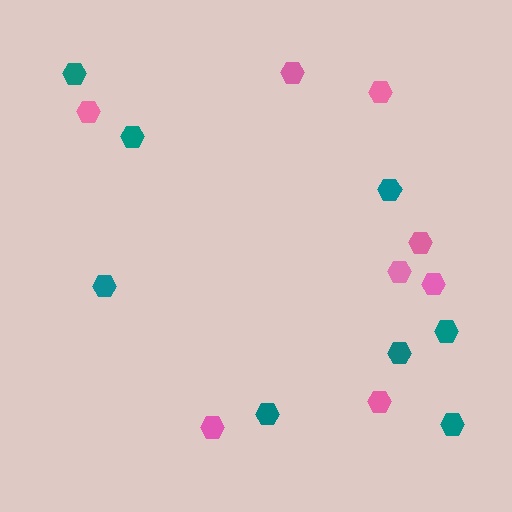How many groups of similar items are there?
There are 2 groups: one group of teal hexagons (8) and one group of pink hexagons (8).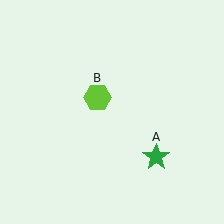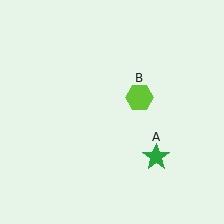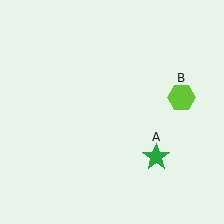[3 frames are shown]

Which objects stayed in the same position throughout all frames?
Green star (object A) remained stationary.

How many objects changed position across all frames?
1 object changed position: lime hexagon (object B).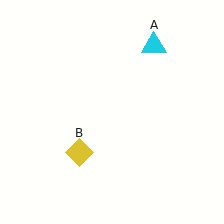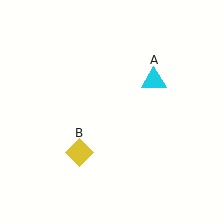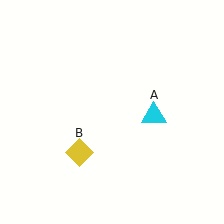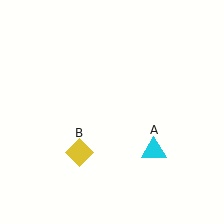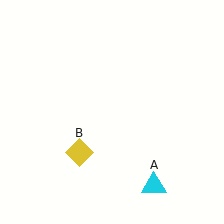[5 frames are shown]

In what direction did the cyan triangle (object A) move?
The cyan triangle (object A) moved down.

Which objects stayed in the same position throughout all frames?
Yellow diamond (object B) remained stationary.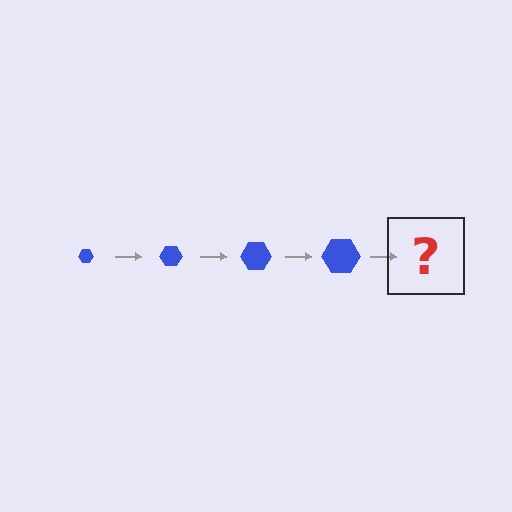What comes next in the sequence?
The next element should be a blue hexagon, larger than the previous one.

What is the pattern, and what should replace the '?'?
The pattern is that the hexagon gets progressively larger each step. The '?' should be a blue hexagon, larger than the previous one.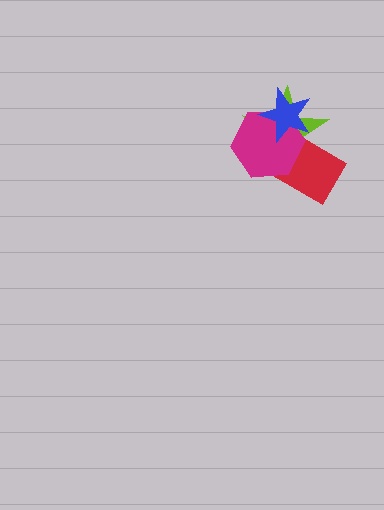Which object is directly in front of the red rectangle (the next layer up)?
The magenta hexagon is directly in front of the red rectangle.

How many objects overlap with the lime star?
3 objects overlap with the lime star.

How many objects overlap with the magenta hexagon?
3 objects overlap with the magenta hexagon.